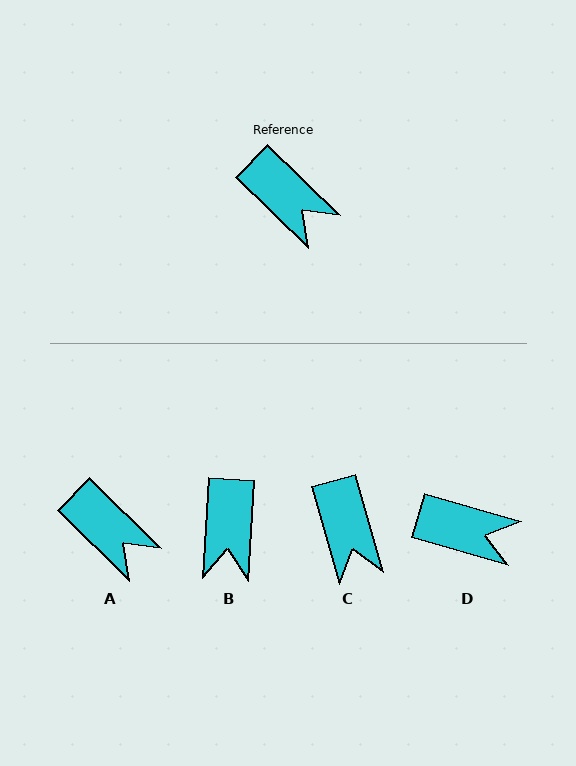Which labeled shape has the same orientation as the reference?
A.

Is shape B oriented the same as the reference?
No, it is off by about 49 degrees.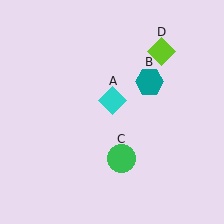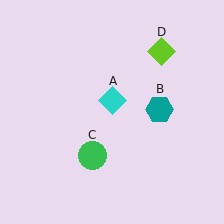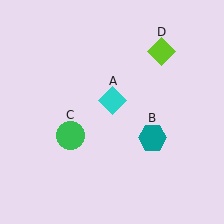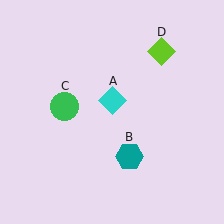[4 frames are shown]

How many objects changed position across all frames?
2 objects changed position: teal hexagon (object B), green circle (object C).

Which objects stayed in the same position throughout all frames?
Cyan diamond (object A) and lime diamond (object D) remained stationary.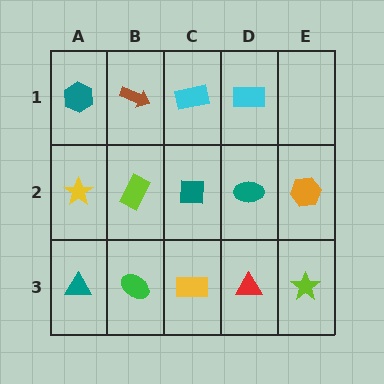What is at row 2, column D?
A teal ellipse.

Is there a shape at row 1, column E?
No, that cell is empty.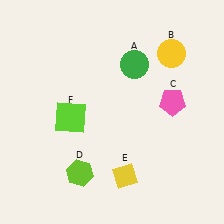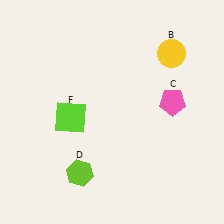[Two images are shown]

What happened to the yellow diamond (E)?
The yellow diamond (E) was removed in Image 2. It was in the bottom-right area of Image 1.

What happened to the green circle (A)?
The green circle (A) was removed in Image 2. It was in the top-right area of Image 1.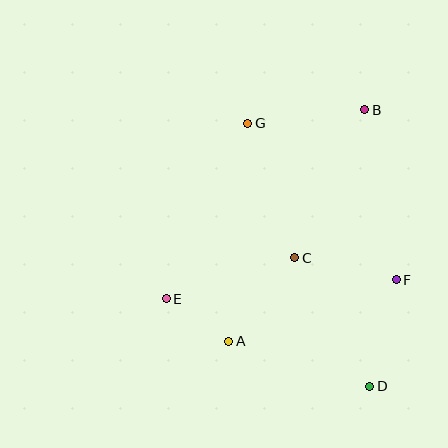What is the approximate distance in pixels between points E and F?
The distance between E and F is approximately 231 pixels.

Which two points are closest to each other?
Points A and E are closest to each other.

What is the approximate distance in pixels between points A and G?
The distance between A and G is approximately 219 pixels.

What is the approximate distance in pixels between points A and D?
The distance between A and D is approximately 148 pixels.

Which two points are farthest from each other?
Points D and G are farthest from each other.